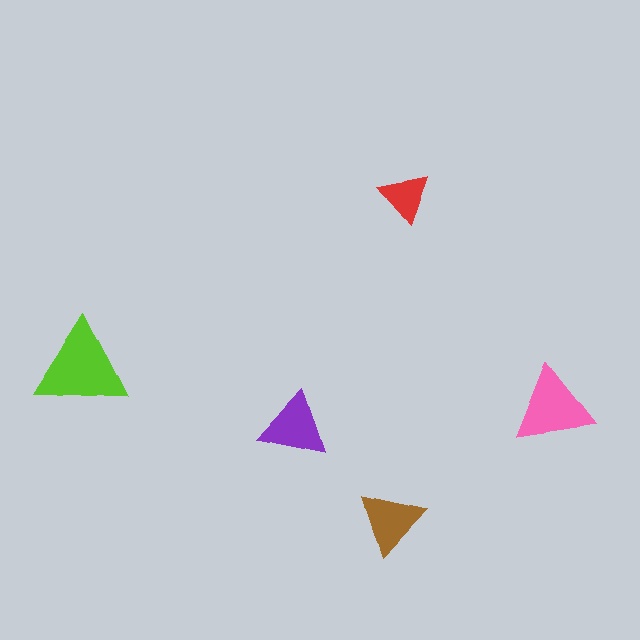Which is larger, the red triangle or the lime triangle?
The lime one.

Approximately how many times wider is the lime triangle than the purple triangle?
About 1.5 times wider.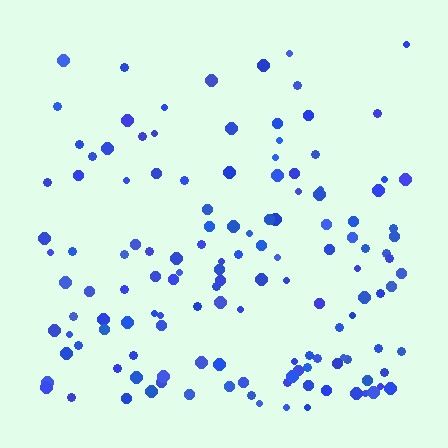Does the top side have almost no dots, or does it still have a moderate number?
Still a moderate number, just noticeably fewer than the bottom.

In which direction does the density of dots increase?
From top to bottom, with the bottom side densest.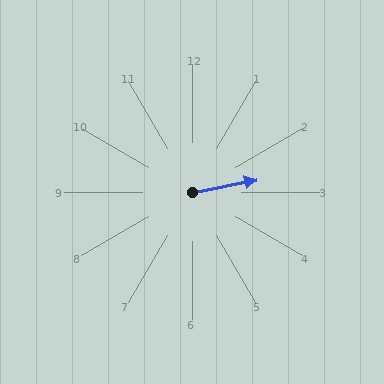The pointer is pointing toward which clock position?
Roughly 3 o'clock.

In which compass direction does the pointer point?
East.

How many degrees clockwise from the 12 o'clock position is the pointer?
Approximately 79 degrees.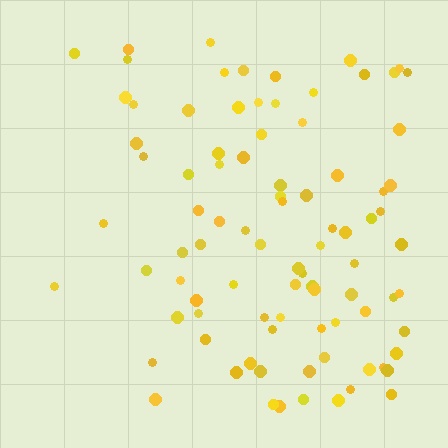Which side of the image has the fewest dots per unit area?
The left.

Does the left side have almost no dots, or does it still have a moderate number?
Still a moderate number, just noticeably fewer than the right.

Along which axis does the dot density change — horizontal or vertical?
Horizontal.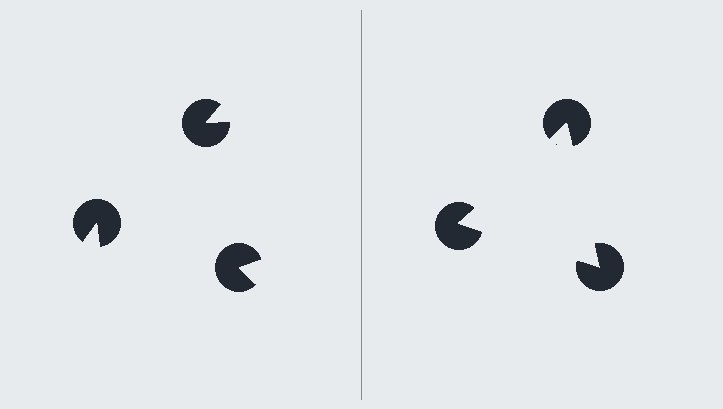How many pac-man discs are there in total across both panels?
6 — 3 on each side.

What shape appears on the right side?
An illusory triangle.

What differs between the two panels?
The pac-man discs are positioned identically on both sides; only the wedge orientations differ. On the right they align to a triangle; on the left they are misaligned.